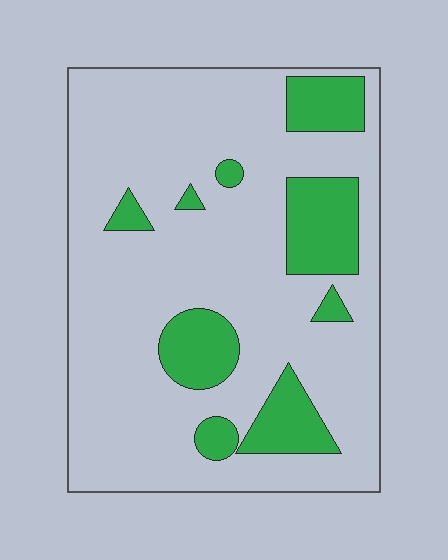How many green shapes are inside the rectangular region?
9.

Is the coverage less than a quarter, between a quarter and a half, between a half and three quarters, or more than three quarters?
Less than a quarter.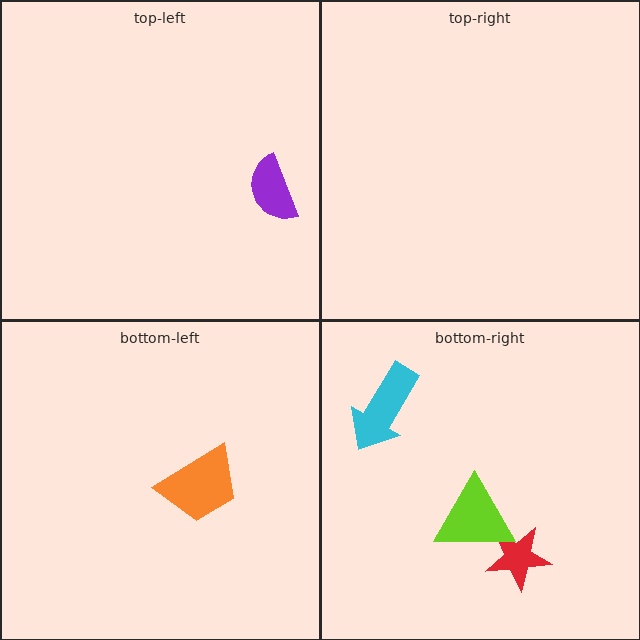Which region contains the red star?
The bottom-right region.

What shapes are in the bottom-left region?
The orange trapezoid.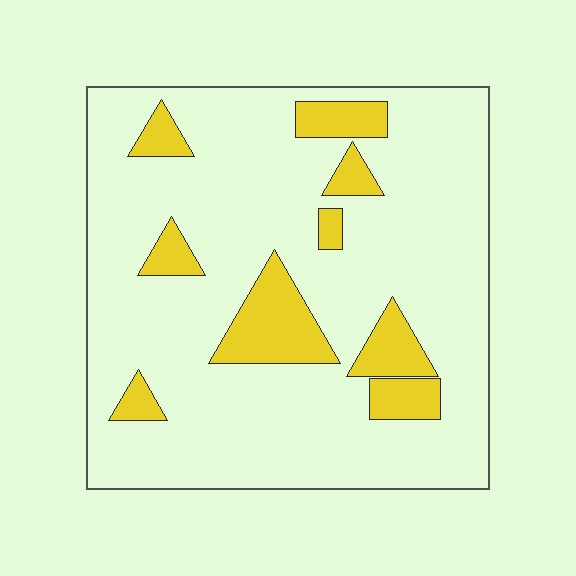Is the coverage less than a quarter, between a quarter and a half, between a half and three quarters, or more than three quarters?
Less than a quarter.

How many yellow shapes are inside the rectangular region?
9.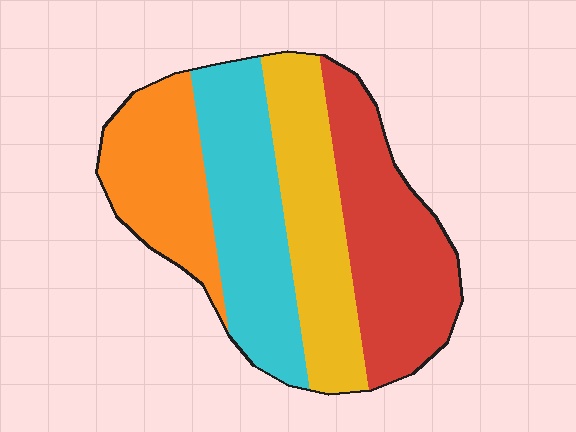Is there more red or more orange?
Red.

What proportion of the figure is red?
Red takes up between a quarter and a half of the figure.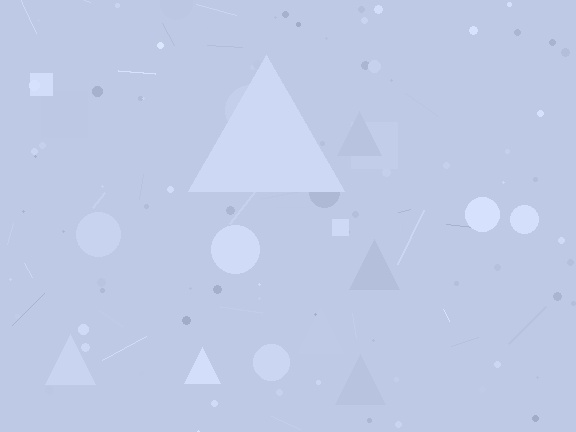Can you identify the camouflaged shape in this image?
The camouflaged shape is a triangle.